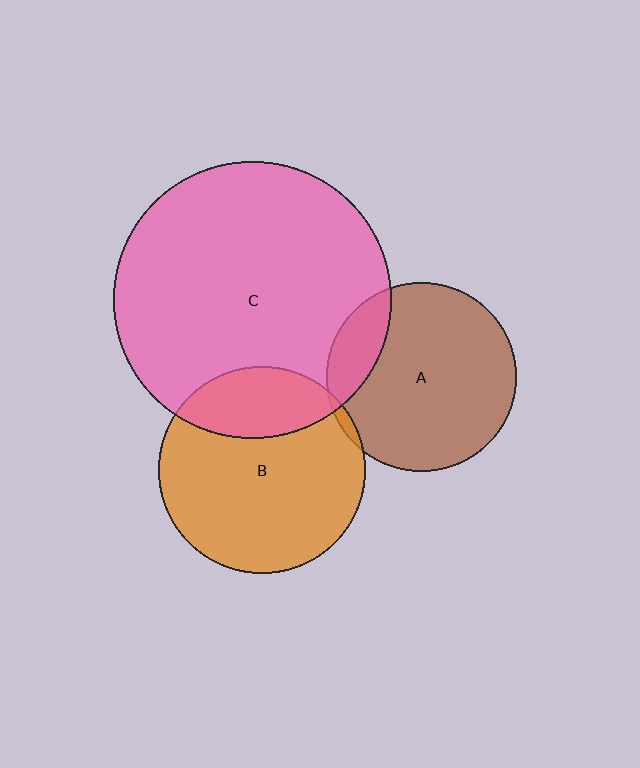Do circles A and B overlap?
Yes.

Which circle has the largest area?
Circle C (pink).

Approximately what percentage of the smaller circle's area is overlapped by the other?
Approximately 5%.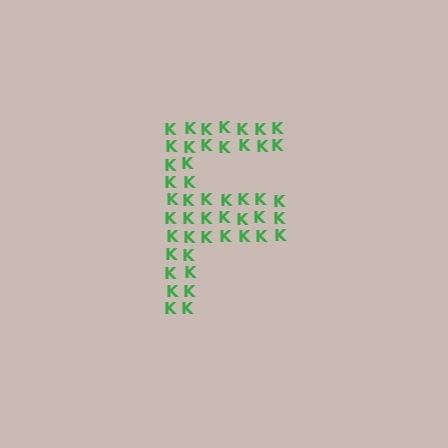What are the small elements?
The small elements are letter K's.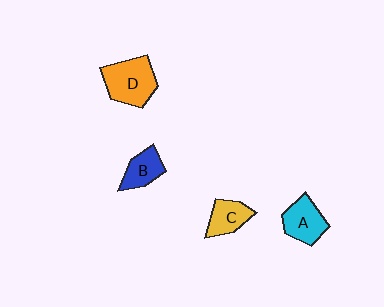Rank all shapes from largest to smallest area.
From largest to smallest: D (orange), A (cyan), C (yellow), B (blue).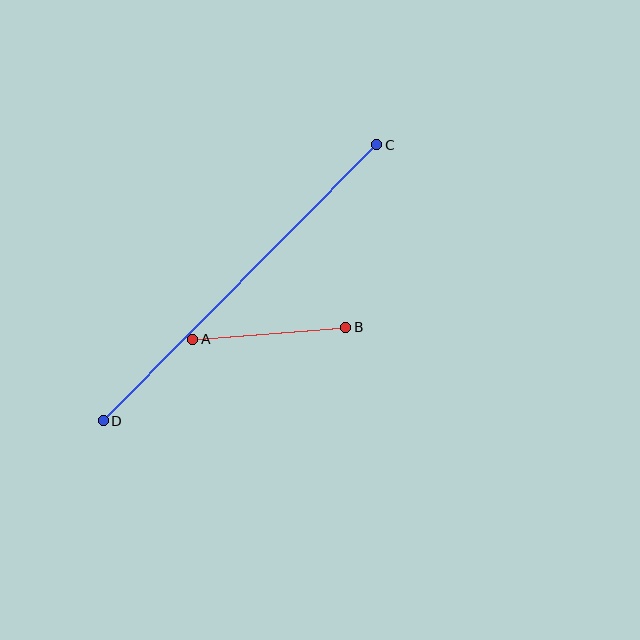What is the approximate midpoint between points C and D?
The midpoint is at approximately (240, 283) pixels.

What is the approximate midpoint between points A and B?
The midpoint is at approximately (269, 333) pixels.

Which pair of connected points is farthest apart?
Points C and D are farthest apart.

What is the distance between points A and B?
The distance is approximately 153 pixels.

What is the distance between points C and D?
The distance is approximately 388 pixels.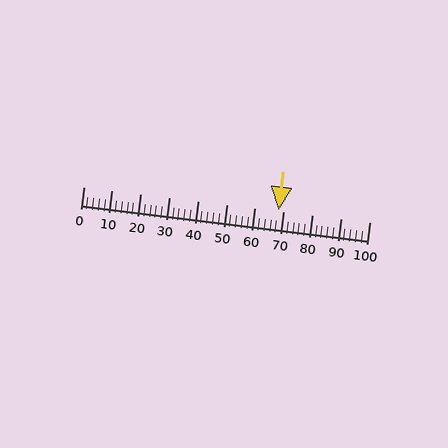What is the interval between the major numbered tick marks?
The major tick marks are spaced 10 units apart.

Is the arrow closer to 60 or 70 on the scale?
The arrow is closer to 70.